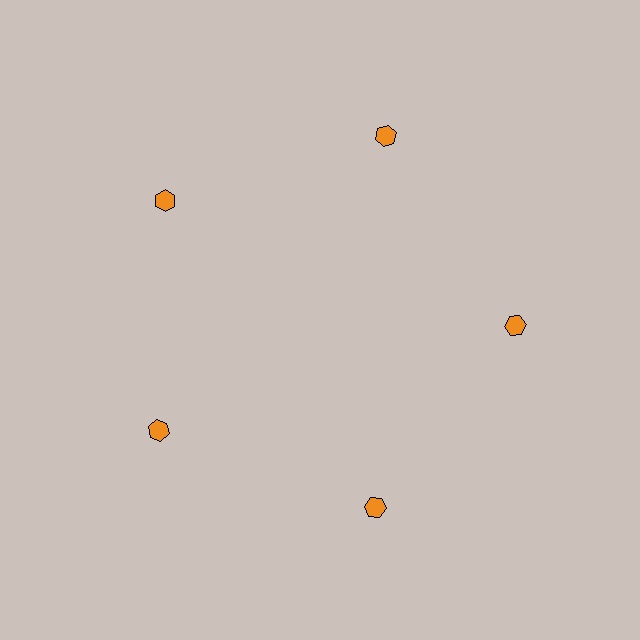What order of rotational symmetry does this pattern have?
This pattern has 5-fold rotational symmetry.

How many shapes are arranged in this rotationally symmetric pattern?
There are 5 shapes, arranged in 5 groups of 1.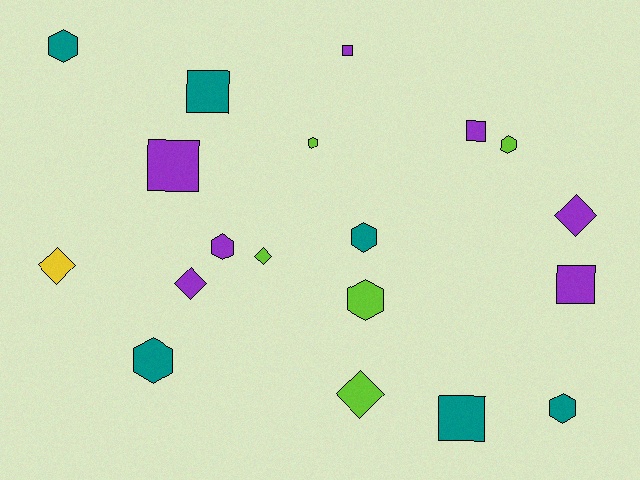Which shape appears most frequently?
Hexagon, with 8 objects.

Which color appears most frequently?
Purple, with 7 objects.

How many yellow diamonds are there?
There is 1 yellow diamond.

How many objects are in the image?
There are 19 objects.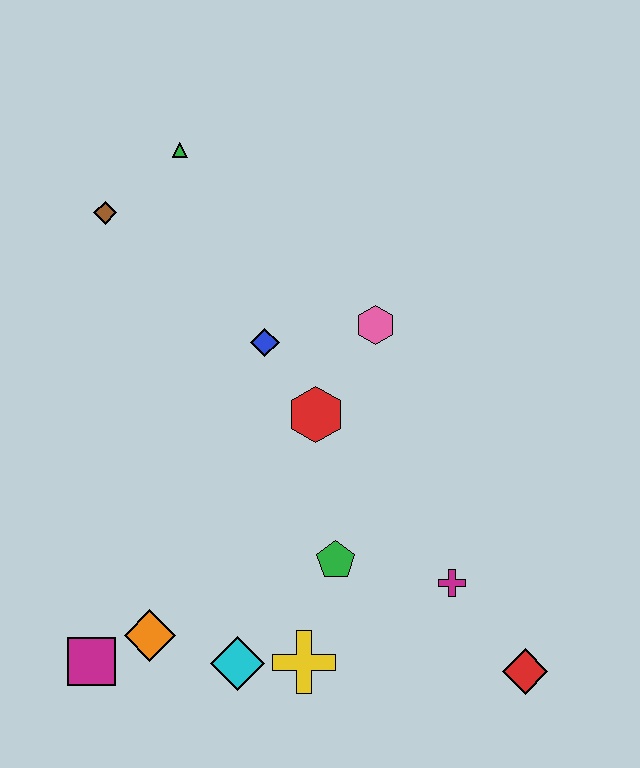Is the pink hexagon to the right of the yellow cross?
Yes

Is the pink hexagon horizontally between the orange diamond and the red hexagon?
No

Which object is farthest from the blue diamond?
The red diamond is farthest from the blue diamond.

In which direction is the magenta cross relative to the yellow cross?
The magenta cross is to the right of the yellow cross.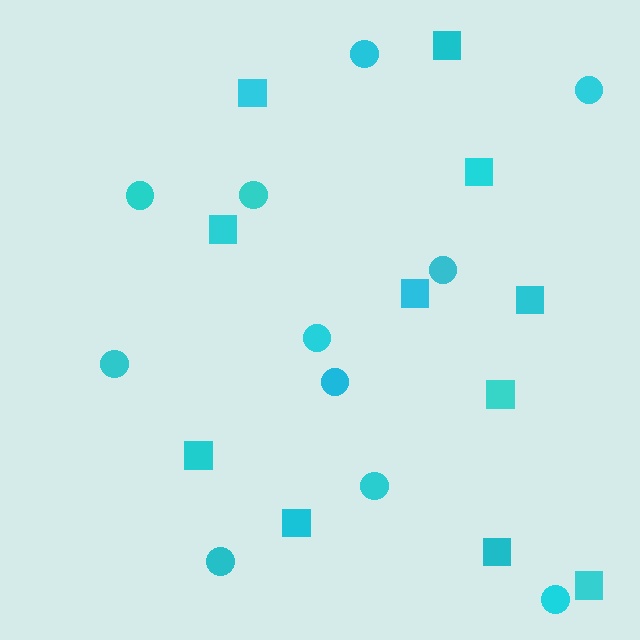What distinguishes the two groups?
There are 2 groups: one group of circles (11) and one group of squares (11).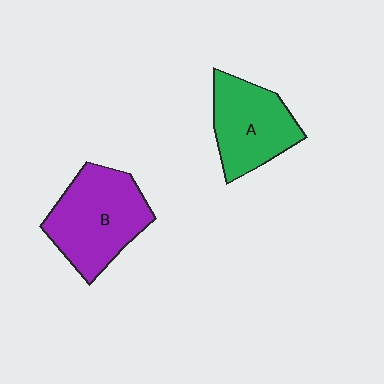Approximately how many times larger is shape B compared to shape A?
Approximately 1.2 times.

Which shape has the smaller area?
Shape A (green).